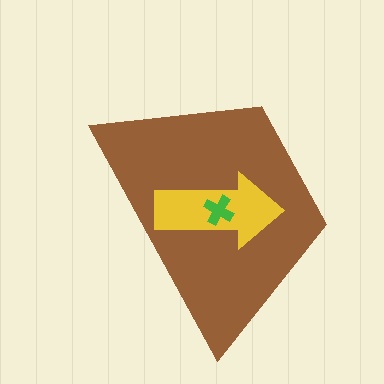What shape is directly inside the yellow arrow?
The green cross.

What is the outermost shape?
The brown trapezoid.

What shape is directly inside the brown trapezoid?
The yellow arrow.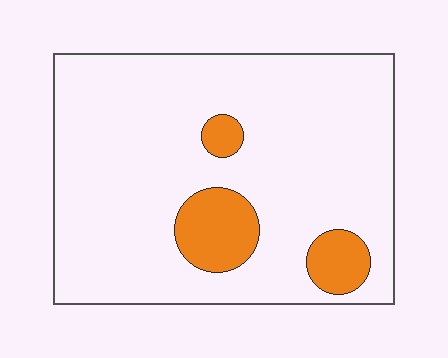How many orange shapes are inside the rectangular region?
3.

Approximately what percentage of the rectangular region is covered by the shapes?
Approximately 10%.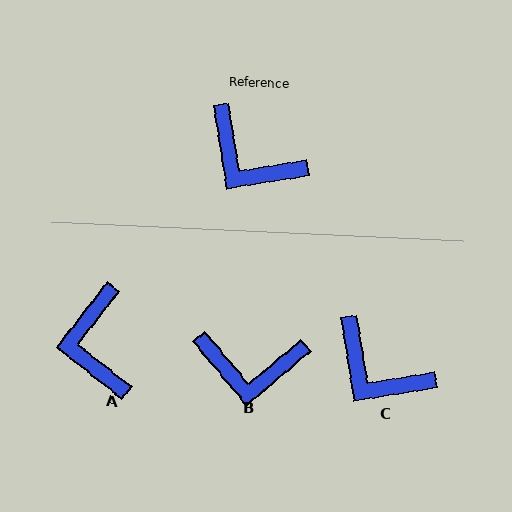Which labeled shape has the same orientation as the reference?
C.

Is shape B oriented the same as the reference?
No, it is off by about 31 degrees.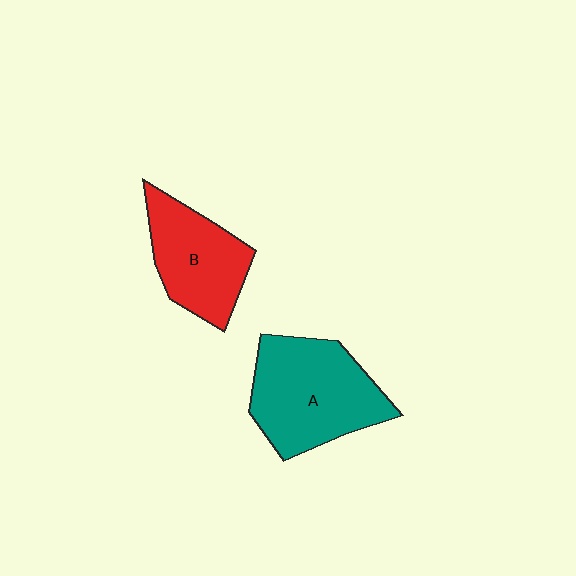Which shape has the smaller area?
Shape B (red).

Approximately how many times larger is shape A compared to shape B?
Approximately 1.3 times.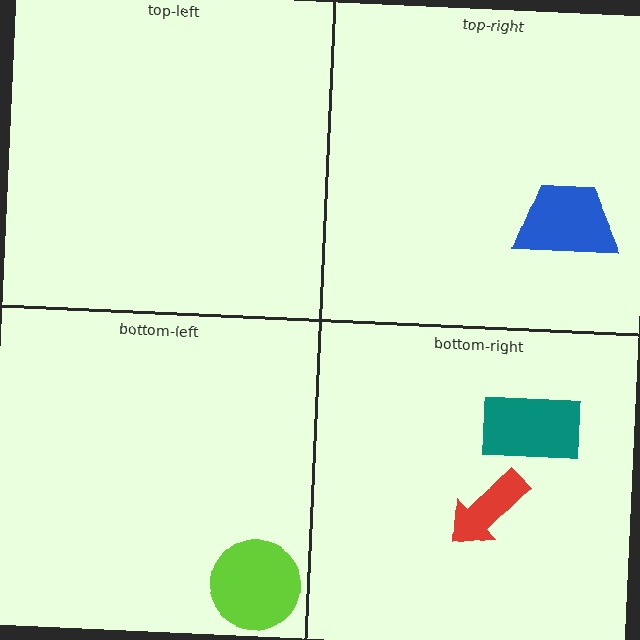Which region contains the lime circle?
The bottom-left region.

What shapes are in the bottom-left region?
The lime circle.